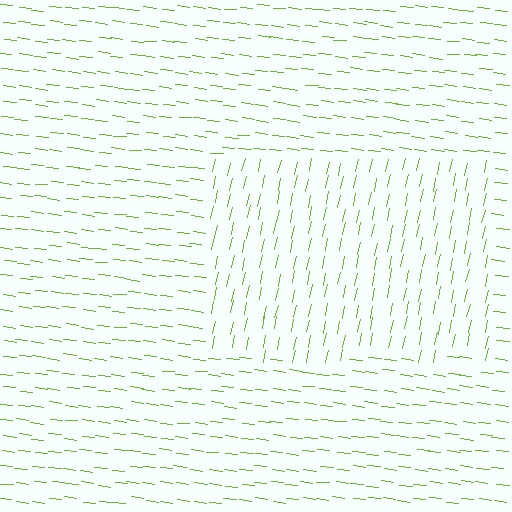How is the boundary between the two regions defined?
The boundary is defined purely by a change in line orientation (approximately 84 degrees difference). All lines are the same color and thickness.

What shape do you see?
I see a rectangle.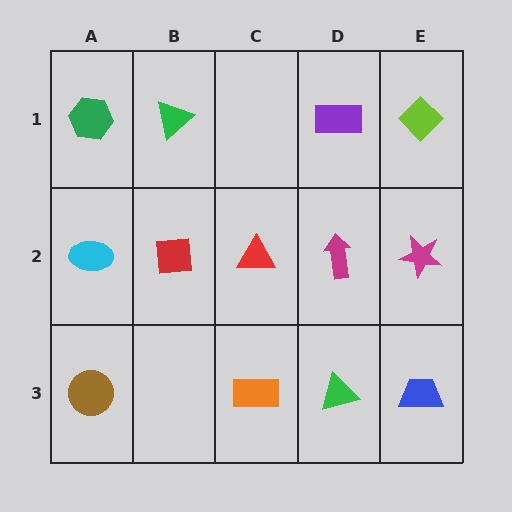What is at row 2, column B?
A red square.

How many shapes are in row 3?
4 shapes.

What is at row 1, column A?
A green hexagon.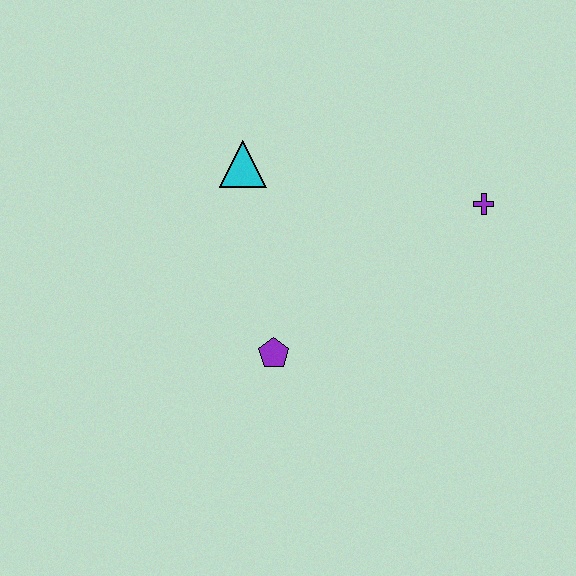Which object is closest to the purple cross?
The cyan triangle is closest to the purple cross.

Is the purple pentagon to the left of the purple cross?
Yes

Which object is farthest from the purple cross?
The purple pentagon is farthest from the purple cross.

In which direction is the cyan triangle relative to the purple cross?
The cyan triangle is to the left of the purple cross.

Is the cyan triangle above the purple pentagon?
Yes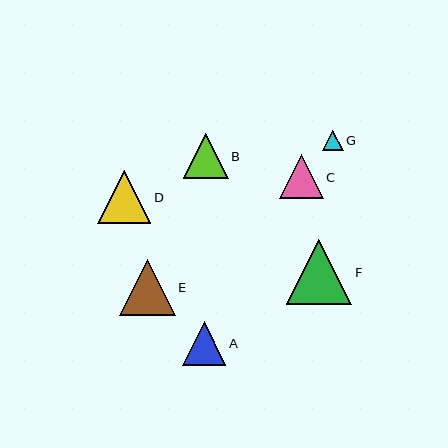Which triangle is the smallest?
Triangle G is the smallest with a size of approximately 20 pixels.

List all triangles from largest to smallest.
From largest to smallest: F, E, D, B, C, A, G.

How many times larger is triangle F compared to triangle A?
Triangle F is approximately 1.5 times the size of triangle A.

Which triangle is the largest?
Triangle F is the largest with a size of approximately 66 pixels.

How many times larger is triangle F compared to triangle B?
Triangle F is approximately 1.5 times the size of triangle B.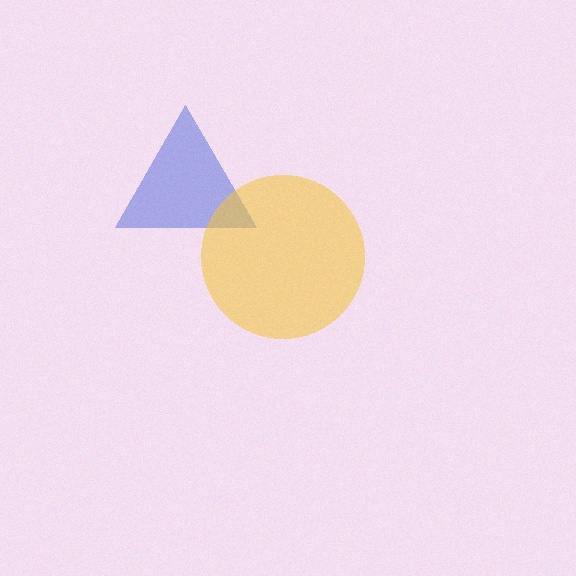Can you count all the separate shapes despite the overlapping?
Yes, there are 2 separate shapes.